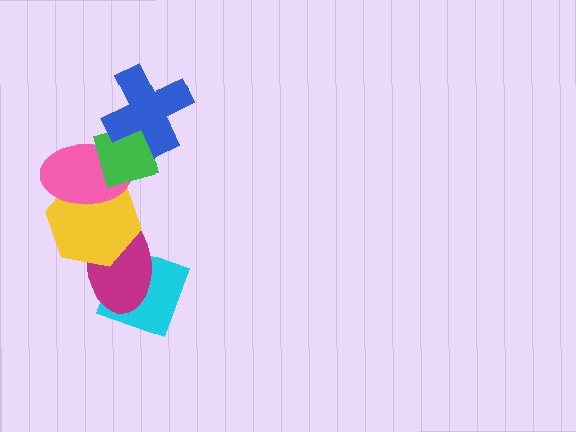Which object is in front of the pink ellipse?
The green diamond is in front of the pink ellipse.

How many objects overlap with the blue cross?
1 object overlaps with the blue cross.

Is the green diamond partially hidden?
Yes, it is partially covered by another shape.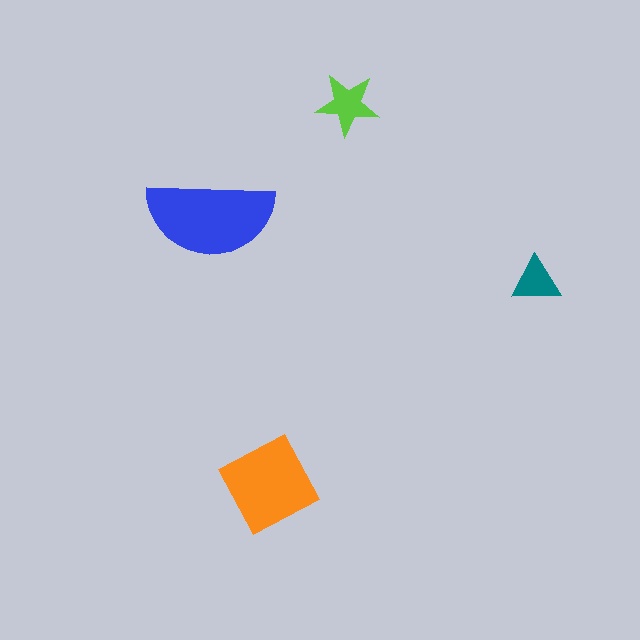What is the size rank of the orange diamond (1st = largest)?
2nd.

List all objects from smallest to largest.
The teal triangle, the lime star, the orange diamond, the blue semicircle.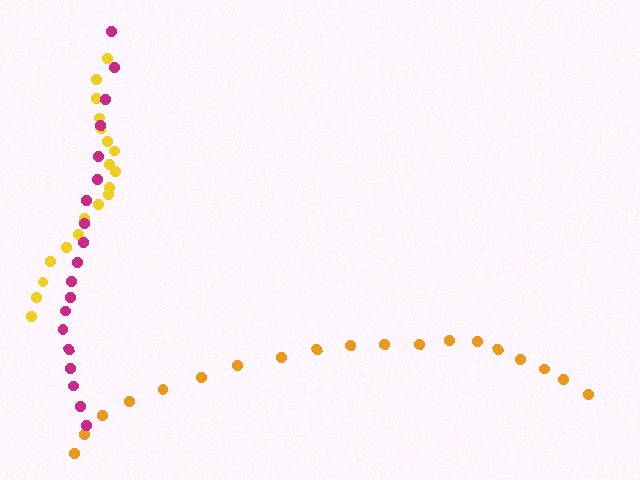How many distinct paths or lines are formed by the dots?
There are 3 distinct paths.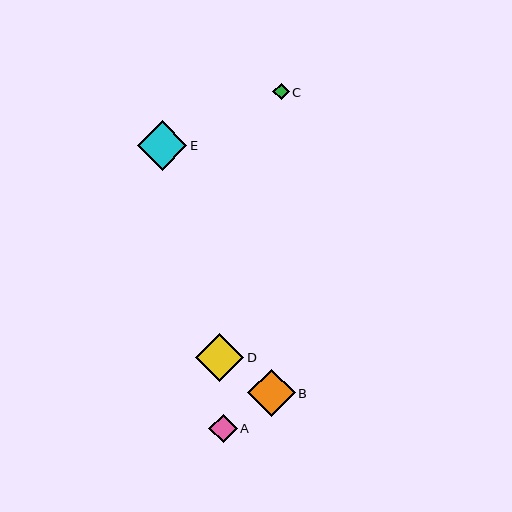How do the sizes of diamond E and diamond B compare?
Diamond E and diamond B are approximately the same size.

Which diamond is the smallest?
Diamond C is the smallest with a size of approximately 16 pixels.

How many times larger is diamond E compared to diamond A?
Diamond E is approximately 1.7 times the size of diamond A.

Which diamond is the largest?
Diamond E is the largest with a size of approximately 50 pixels.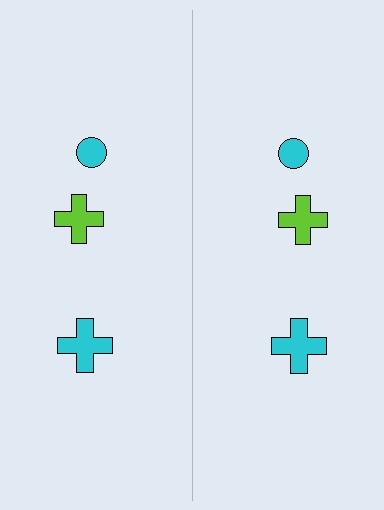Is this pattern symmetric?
Yes, this pattern has bilateral (reflection) symmetry.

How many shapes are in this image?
There are 6 shapes in this image.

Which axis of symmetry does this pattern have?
The pattern has a vertical axis of symmetry running through the center of the image.